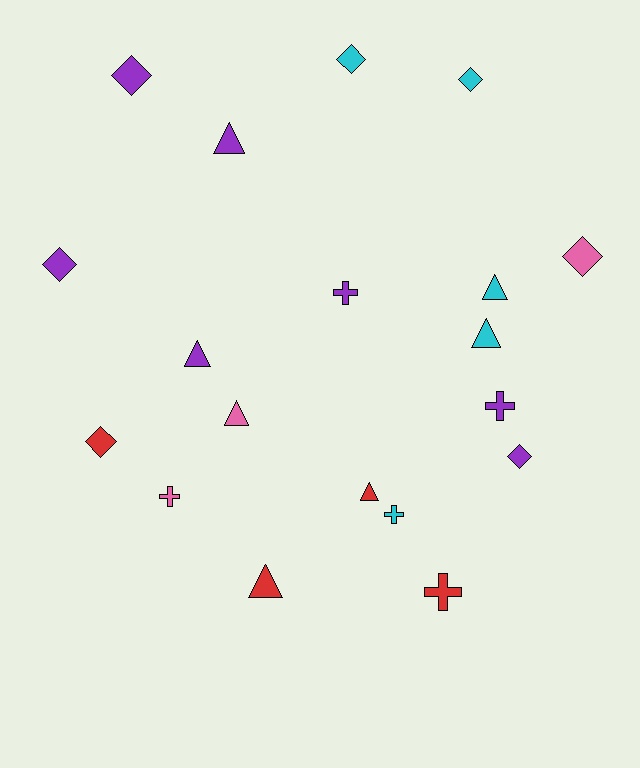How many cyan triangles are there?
There are 2 cyan triangles.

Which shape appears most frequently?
Diamond, with 7 objects.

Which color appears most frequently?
Purple, with 7 objects.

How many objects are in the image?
There are 19 objects.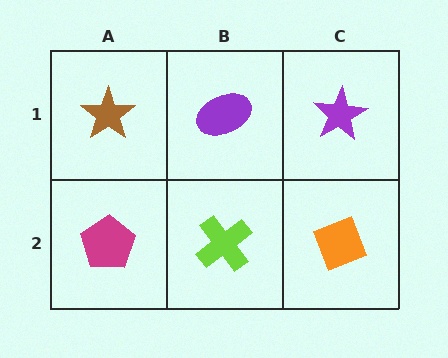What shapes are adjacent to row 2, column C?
A purple star (row 1, column C), a lime cross (row 2, column B).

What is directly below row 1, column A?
A magenta pentagon.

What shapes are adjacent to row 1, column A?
A magenta pentagon (row 2, column A), a purple ellipse (row 1, column B).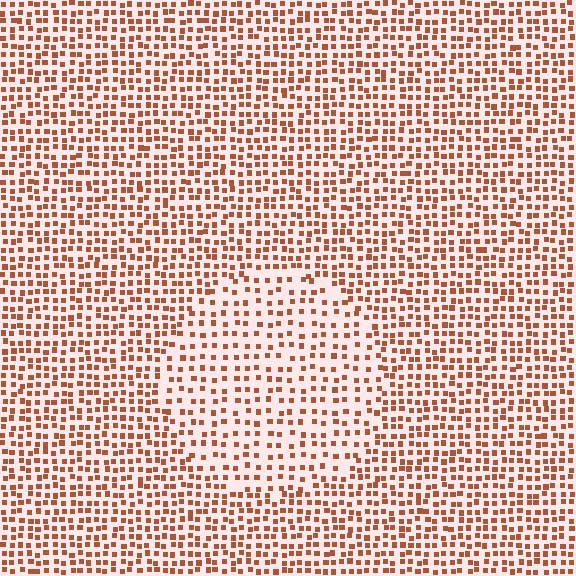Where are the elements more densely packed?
The elements are more densely packed outside the circle boundary.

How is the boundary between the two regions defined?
The boundary is defined by a change in element density (approximately 1.7x ratio). All elements are the same color, size, and shape.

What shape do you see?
I see a circle.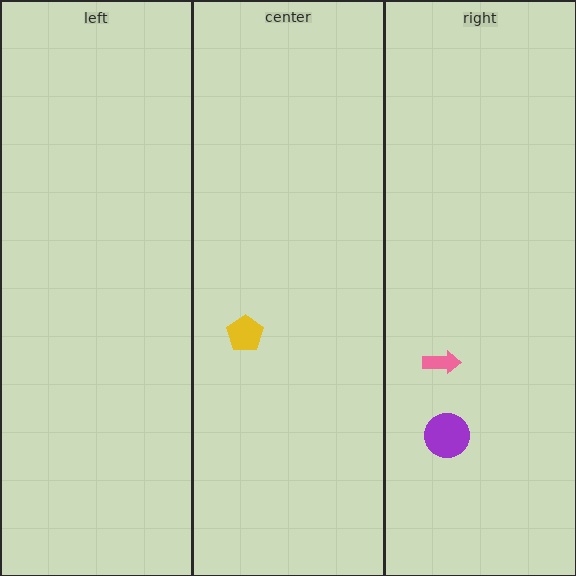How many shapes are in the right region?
2.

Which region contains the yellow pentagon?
The center region.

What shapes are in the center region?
The yellow pentagon.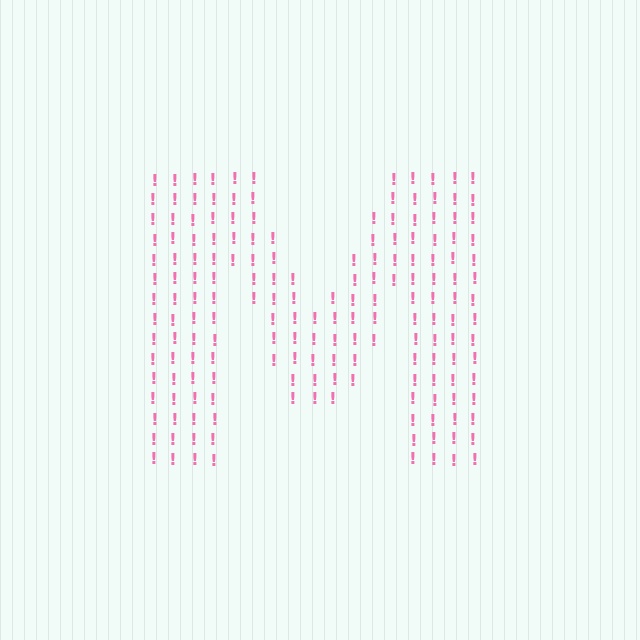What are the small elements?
The small elements are exclamation marks.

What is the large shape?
The large shape is the letter M.